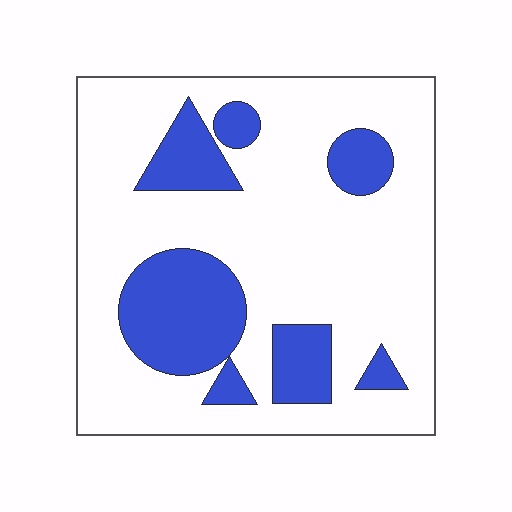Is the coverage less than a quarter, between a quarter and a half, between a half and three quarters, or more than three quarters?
Less than a quarter.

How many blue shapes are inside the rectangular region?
7.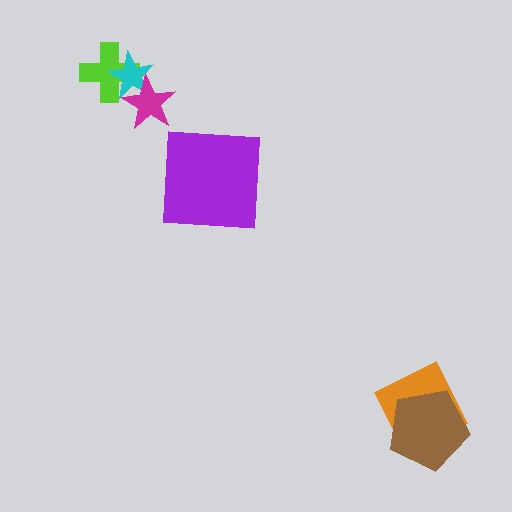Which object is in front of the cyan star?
The magenta star is in front of the cyan star.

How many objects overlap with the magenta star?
2 objects overlap with the magenta star.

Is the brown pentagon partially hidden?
No, no other shape covers it.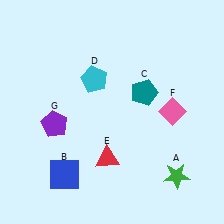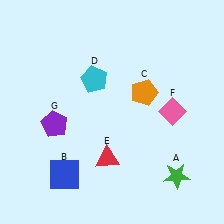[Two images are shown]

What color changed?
The pentagon (C) changed from teal in Image 1 to orange in Image 2.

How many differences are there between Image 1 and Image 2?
There is 1 difference between the two images.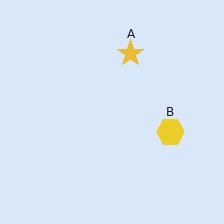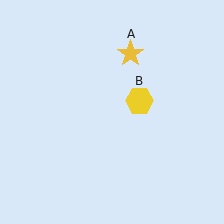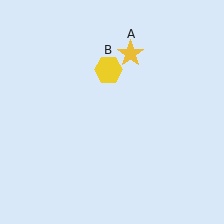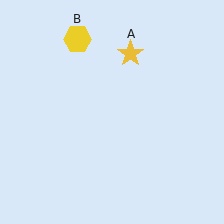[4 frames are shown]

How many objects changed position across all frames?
1 object changed position: yellow hexagon (object B).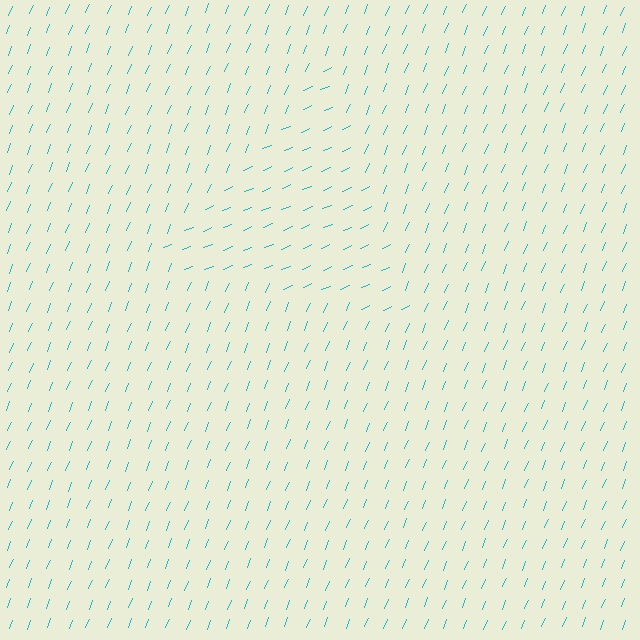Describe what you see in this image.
The image is filled with small cyan line segments. A triangle region in the image has lines oriented differently from the surrounding lines, creating a visible texture boundary.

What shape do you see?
I see a triangle.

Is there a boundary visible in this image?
Yes, there is a texture boundary formed by a change in line orientation.